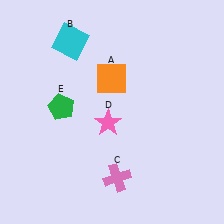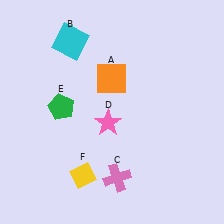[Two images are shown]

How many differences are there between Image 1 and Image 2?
There is 1 difference between the two images.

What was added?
A yellow diamond (F) was added in Image 2.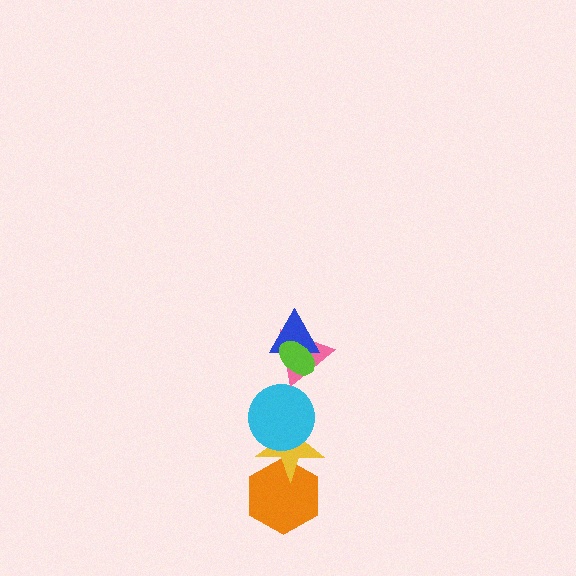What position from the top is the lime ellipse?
The lime ellipse is 1st from the top.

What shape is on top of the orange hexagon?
The yellow star is on top of the orange hexagon.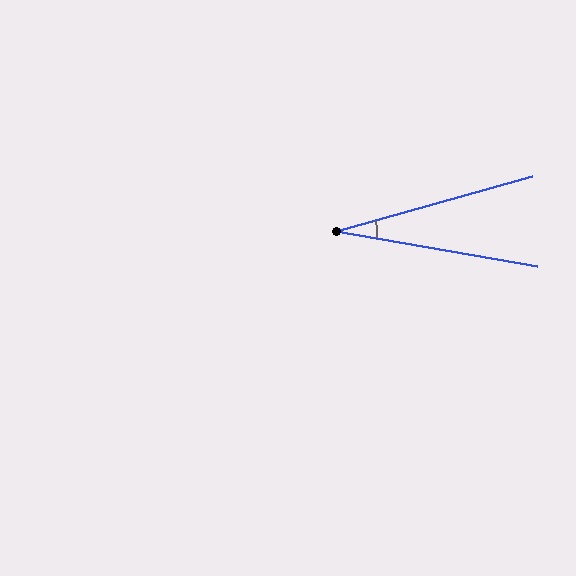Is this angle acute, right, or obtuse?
It is acute.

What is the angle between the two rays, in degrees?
Approximately 26 degrees.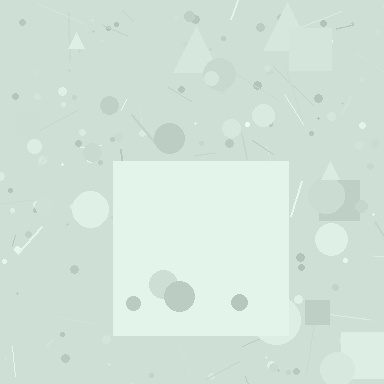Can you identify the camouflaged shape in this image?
The camouflaged shape is a square.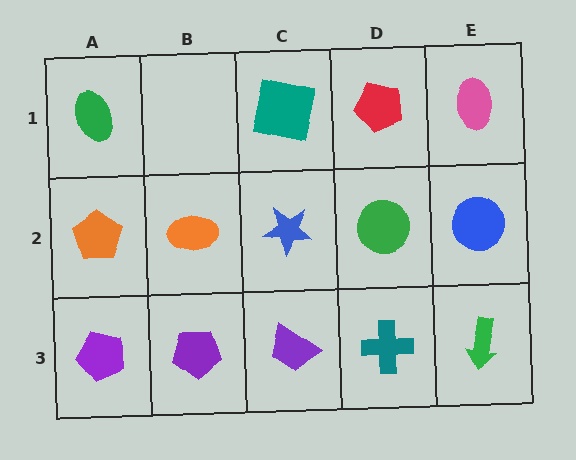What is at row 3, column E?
A green arrow.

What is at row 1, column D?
A red pentagon.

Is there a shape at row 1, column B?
No, that cell is empty.